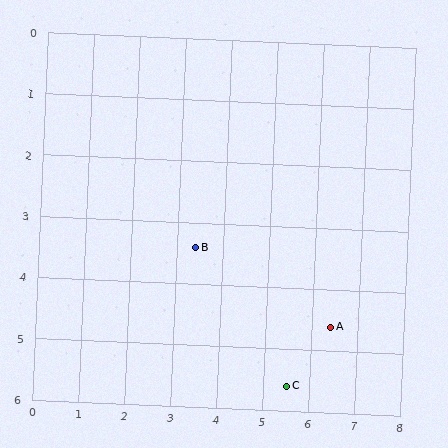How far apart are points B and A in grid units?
Points B and A are about 3.2 grid units apart.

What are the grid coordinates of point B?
Point B is at approximately (3.4, 3.4).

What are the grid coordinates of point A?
Point A is at approximately (6.4, 4.6).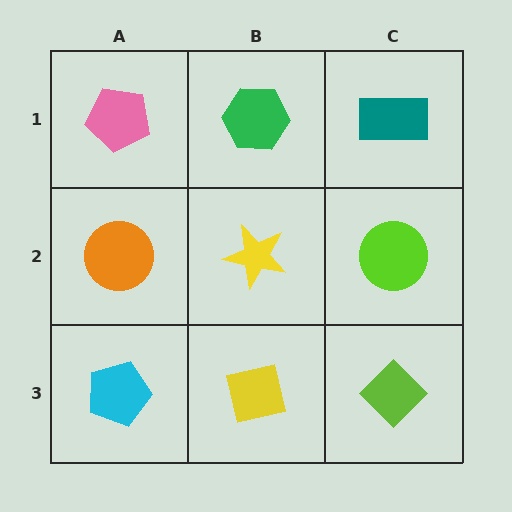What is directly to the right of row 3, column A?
A yellow square.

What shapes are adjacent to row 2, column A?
A pink pentagon (row 1, column A), a cyan pentagon (row 3, column A), a yellow star (row 2, column B).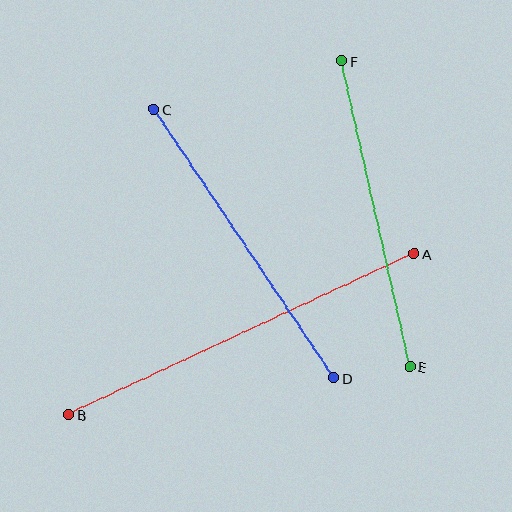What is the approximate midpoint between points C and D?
The midpoint is at approximately (244, 244) pixels.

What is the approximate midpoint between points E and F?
The midpoint is at approximately (376, 214) pixels.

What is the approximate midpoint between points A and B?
The midpoint is at approximately (241, 334) pixels.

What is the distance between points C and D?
The distance is approximately 323 pixels.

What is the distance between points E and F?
The distance is approximately 313 pixels.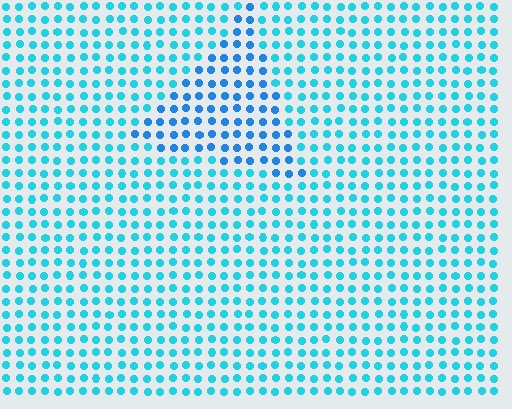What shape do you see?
I see a triangle.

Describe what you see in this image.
The image is filled with small cyan elements in a uniform arrangement. A triangle-shaped region is visible where the elements are tinted to a slightly different hue, forming a subtle color boundary.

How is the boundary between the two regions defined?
The boundary is defined purely by a slight shift in hue (about 24 degrees). Spacing, size, and orientation are identical on both sides.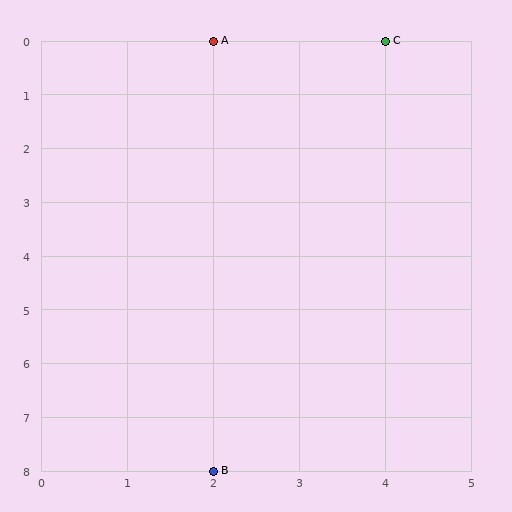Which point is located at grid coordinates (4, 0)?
Point C is at (4, 0).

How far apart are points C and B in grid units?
Points C and B are 2 columns and 8 rows apart (about 8.2 grid units diagonally).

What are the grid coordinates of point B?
Point B is at grid coordinates (2, 8).